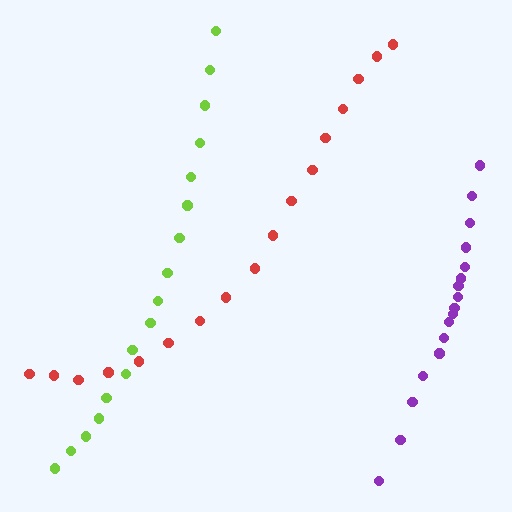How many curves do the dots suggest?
There are 3 distinct paths.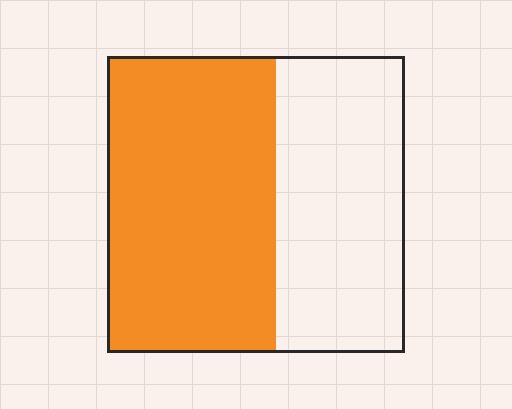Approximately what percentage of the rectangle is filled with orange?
Approximately 55%.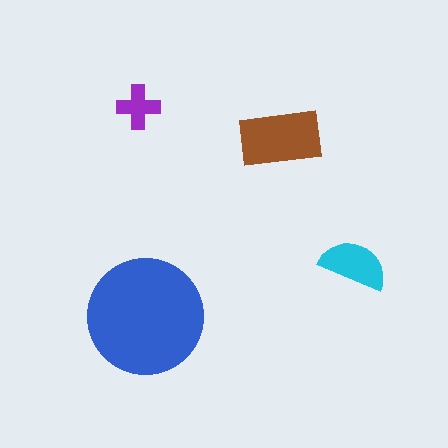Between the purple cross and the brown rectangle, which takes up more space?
The brown rectangle.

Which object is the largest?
The blue circle.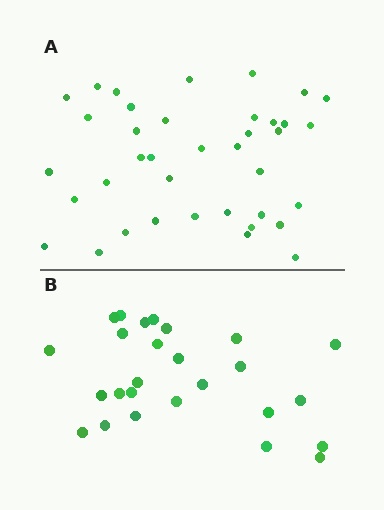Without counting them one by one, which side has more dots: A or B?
Region A (the top region) has more dots.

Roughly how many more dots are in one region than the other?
Region A has roughly 12 or so more dots than region B.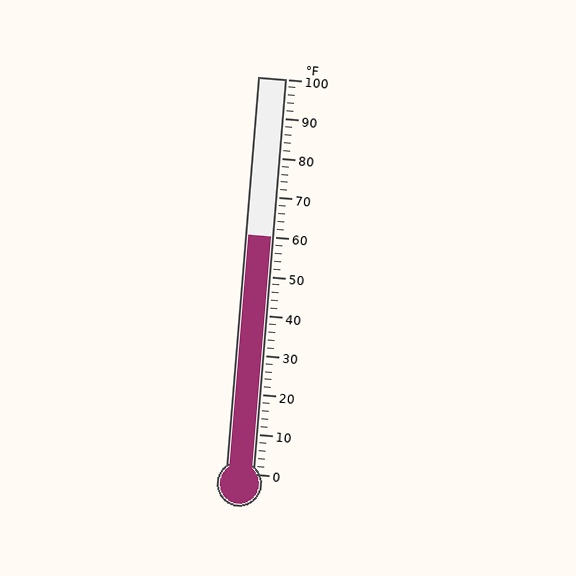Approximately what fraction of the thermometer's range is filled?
The thermometer is filled to approximately 60% of its range.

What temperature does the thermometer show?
The thermometer shows approximately 60°F.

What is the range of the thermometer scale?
The thermometer scale ranges from 0°F to 100°F.